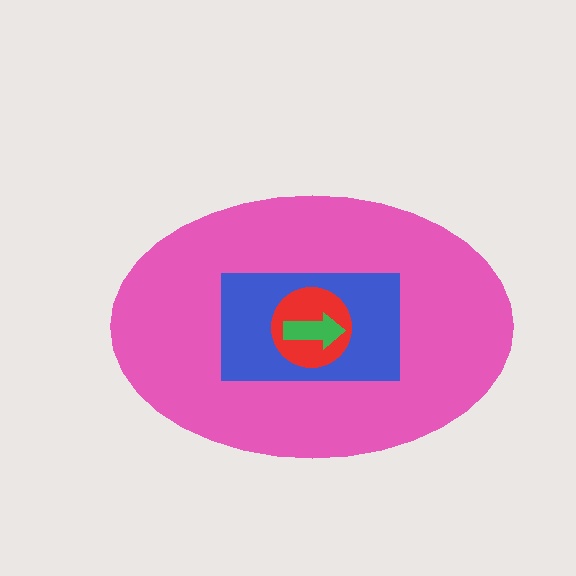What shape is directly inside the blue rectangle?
The red circle.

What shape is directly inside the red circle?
The green arrow.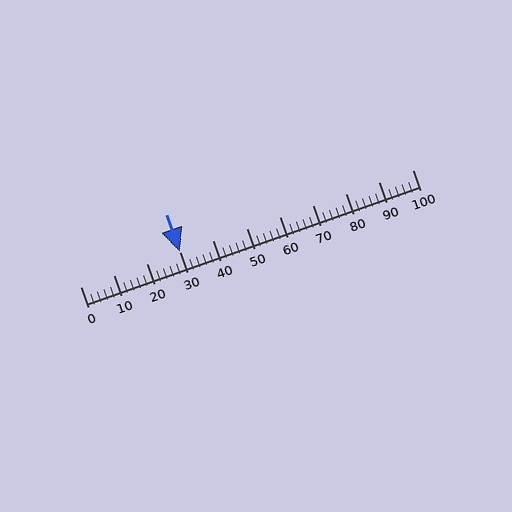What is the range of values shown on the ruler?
The ruler shows values from 0 to 100.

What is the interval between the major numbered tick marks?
The major tick marks are spaced 10 units apart.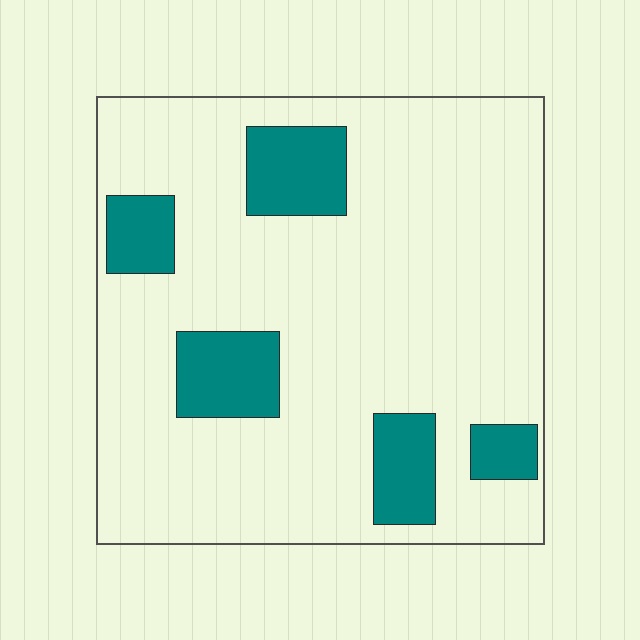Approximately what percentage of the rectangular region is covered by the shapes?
Approximately 15%.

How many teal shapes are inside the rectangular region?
5.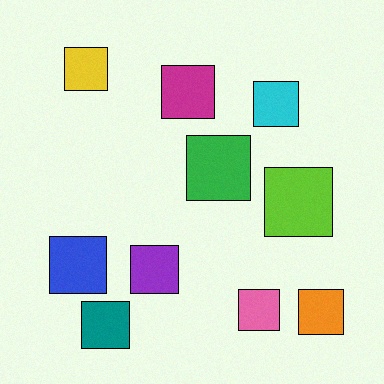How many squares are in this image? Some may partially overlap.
There are 10 squares.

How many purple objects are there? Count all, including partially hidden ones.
There is 1 purple object.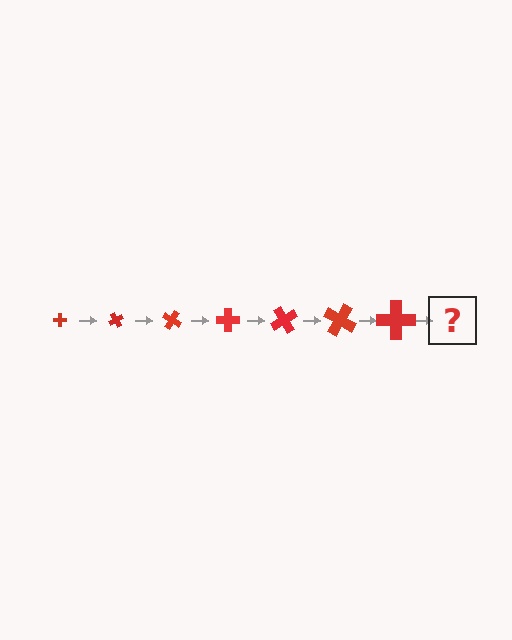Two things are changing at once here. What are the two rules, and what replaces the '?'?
The two rules are that the cross grows larger each step and it rotates 60 degrees each step. The '?' should be a cross, larger than the previous one and rotated 420 degrees from the start.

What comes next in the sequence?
The next element should be a cross, larger than the previous one and rotated 420 degrees from the start.